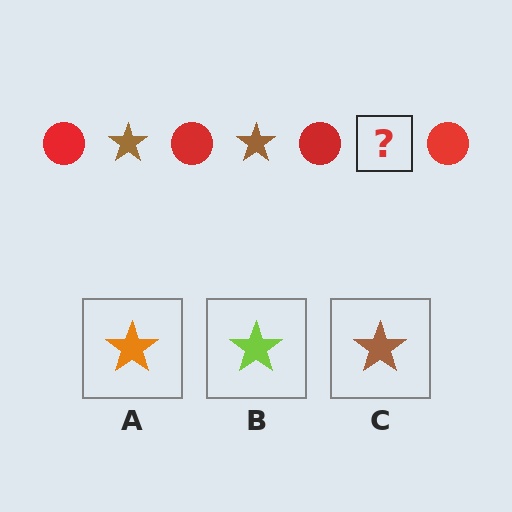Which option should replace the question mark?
Option C.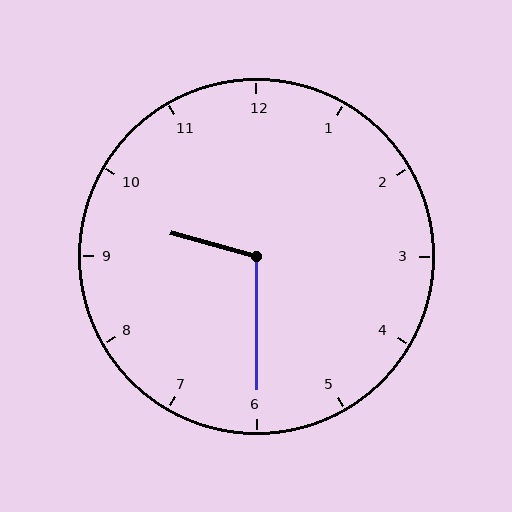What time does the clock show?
9:30.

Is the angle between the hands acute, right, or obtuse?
It is obtuse.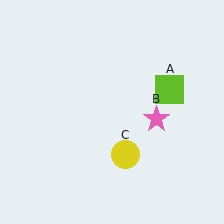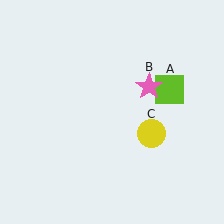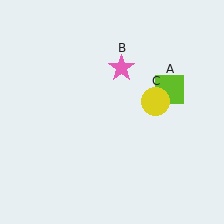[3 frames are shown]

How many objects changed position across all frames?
2 objects changed position: pink star (object B), yellow circle (object C).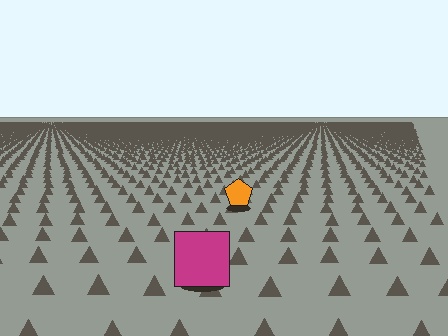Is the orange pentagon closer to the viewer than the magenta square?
No. The magenta square is closer — you can tell from the texture gradient: the ground texture is coarser near it.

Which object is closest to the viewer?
The magenta square is closest. The texture marks near it are larger and more spread out.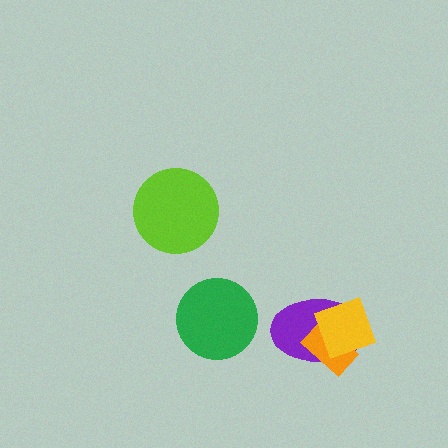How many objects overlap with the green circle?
0 objects overlap with the green circle.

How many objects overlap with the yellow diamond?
2 objects overlap with the yellow diamond.